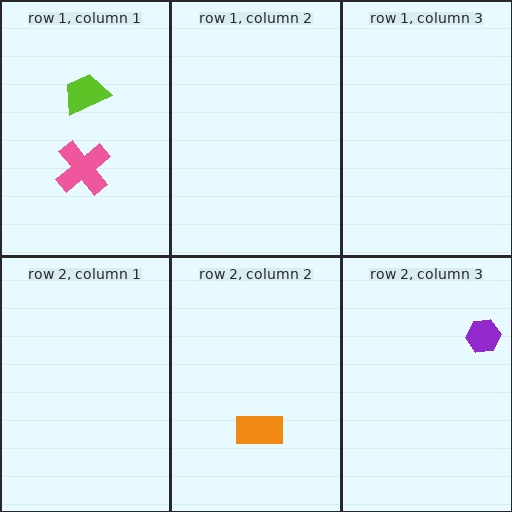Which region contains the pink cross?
The row 1, column 1 region.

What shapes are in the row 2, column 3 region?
The purple hexagon.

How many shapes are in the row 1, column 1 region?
2.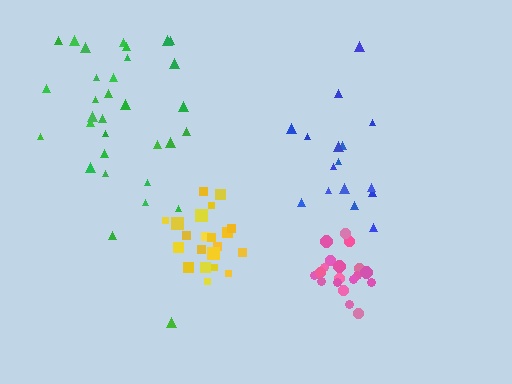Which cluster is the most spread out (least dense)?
Blue.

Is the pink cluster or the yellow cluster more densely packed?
Pink.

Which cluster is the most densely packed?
Pink.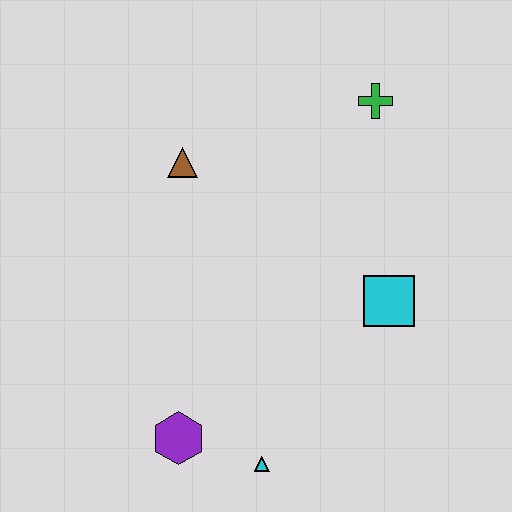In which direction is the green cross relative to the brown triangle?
The green cross is to the right of the brown triangle.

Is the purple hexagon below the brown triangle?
Yes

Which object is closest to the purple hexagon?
The cyan triangle is closest to the purple hexagon.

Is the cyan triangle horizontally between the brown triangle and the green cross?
Yes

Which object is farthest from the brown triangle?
The cyan triangle is farthest from the brown triangle.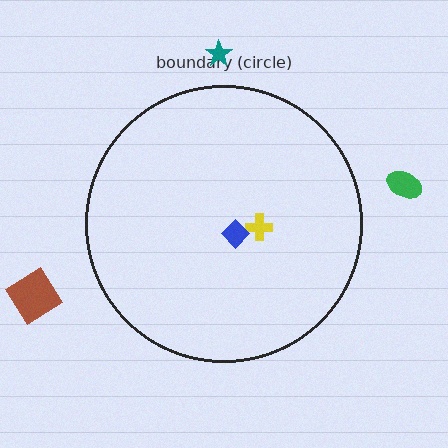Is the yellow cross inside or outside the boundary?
Inside.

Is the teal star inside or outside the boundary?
Outside.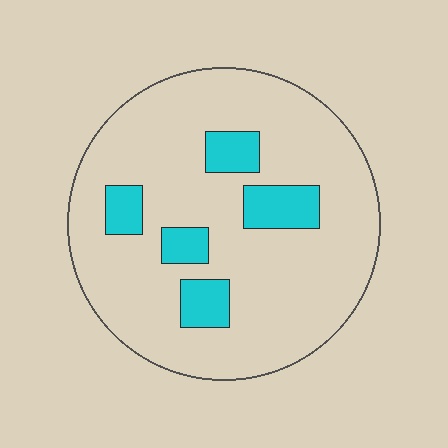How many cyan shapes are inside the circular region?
5.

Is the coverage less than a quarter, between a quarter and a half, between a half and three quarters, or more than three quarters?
Less than a quarter.